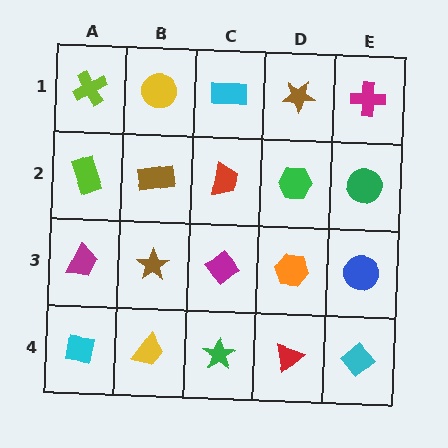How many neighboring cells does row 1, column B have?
3.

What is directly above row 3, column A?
A lime rectangle.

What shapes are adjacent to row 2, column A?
A lime cross (row 1, column A), a magenta trapezoid (row 3, column A), a brown rectangle (row 2, column B).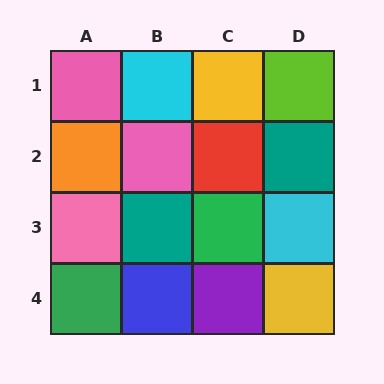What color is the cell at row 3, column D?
Cyan.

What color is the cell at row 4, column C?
Purple.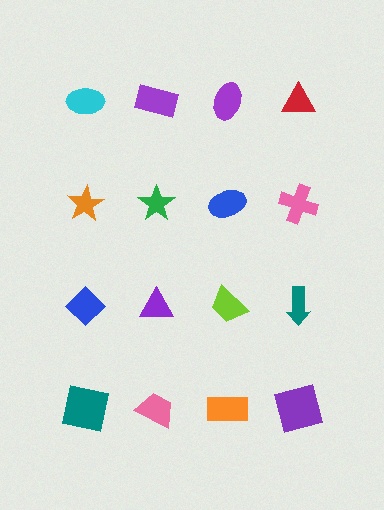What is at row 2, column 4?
A pink cross.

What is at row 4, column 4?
A purple square.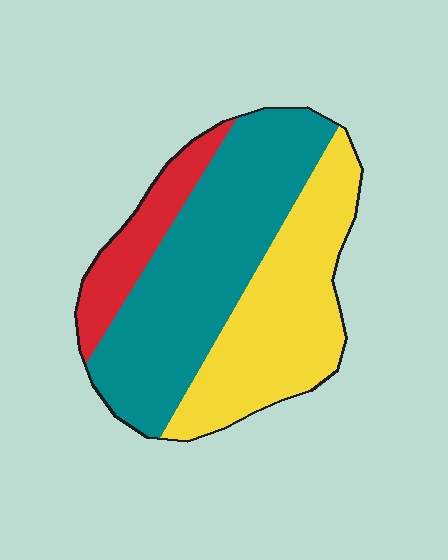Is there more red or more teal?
Teal.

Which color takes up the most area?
Teal, at roughly 50%.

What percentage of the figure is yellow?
Yellow covers 37% of the figure.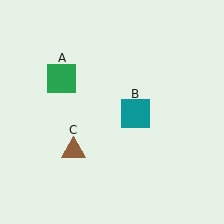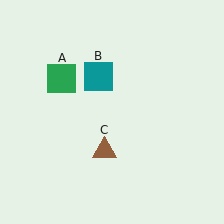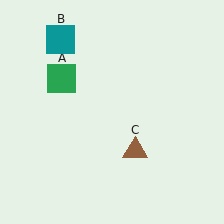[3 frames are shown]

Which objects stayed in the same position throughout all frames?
Green square (object A) remained stationary.